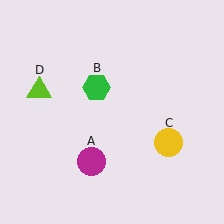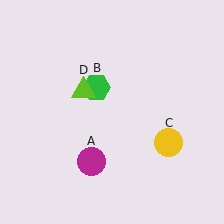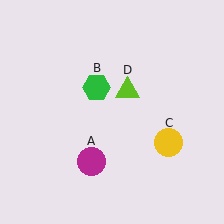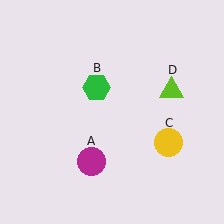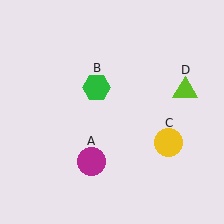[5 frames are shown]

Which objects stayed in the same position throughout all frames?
Magenta circle (object A) and green hexagon (object B) and yellow circle (object C) remained stationary.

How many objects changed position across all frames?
1 object changed position: lime triangle (object D).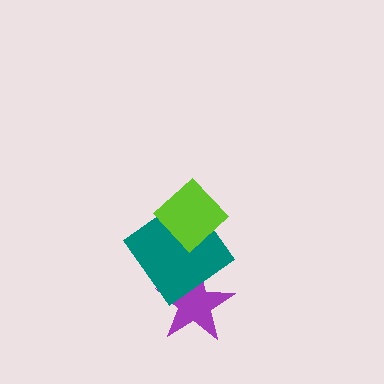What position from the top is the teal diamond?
The teal diamond is 2nd from the top.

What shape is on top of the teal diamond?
The lime diamond is on top of the teal diamond.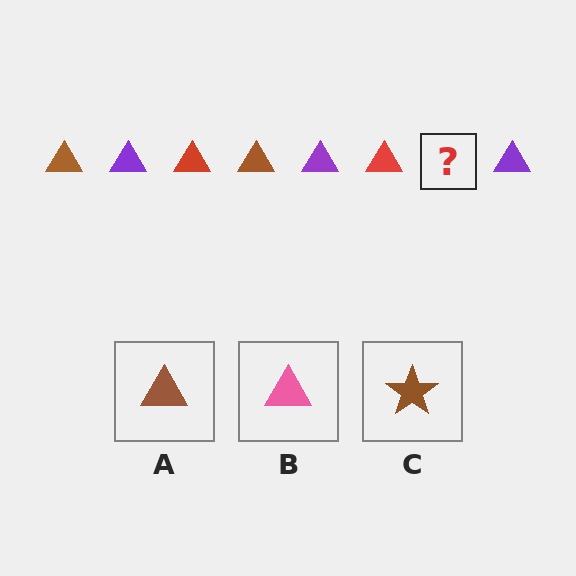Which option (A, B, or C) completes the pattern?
A.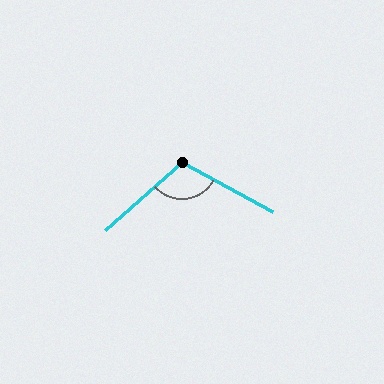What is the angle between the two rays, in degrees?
Approximately 110 degrees.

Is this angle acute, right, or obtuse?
It is obtuse.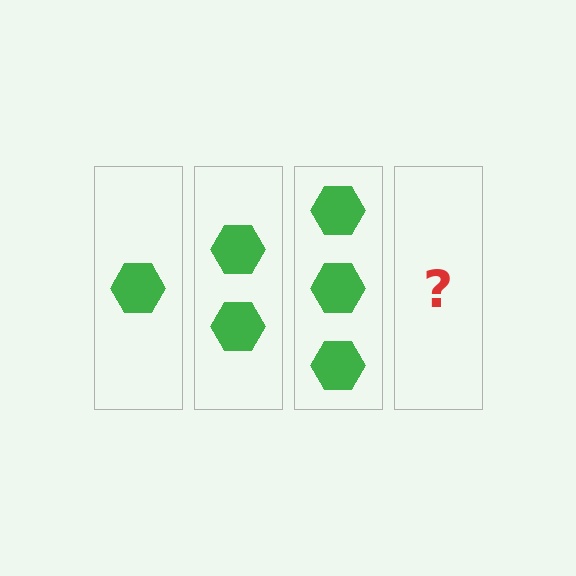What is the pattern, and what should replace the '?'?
The pattern is that each step adds one more hexagon. The '?' should be 4 hexagons.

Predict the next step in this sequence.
The next step is 4 hexagons.